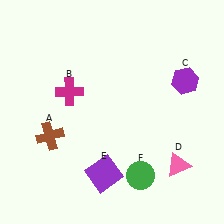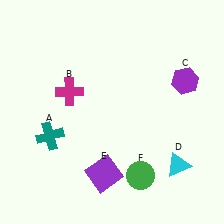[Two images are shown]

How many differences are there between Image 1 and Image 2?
There are 2 differences between the two images.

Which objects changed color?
A changed from brown to teal. D changed from pink to cyan.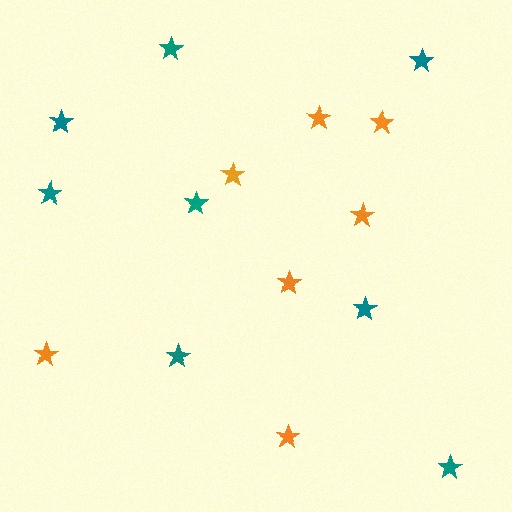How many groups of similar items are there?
There are 2 groups: one group of orange stars (7) and one group of teal stars (8).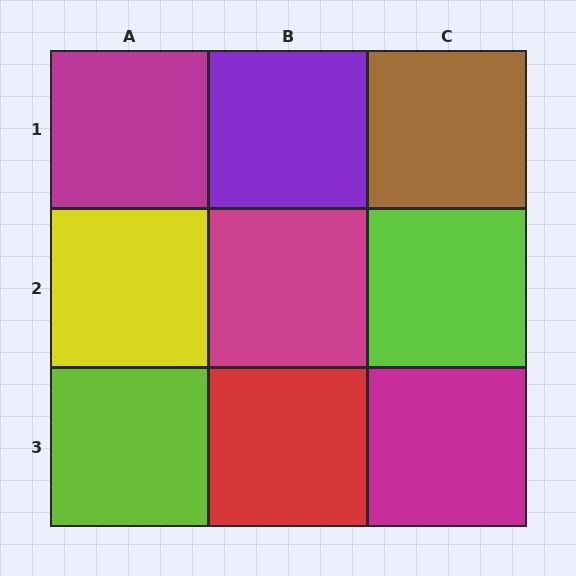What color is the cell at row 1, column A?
Magenta.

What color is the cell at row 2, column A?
Yellow.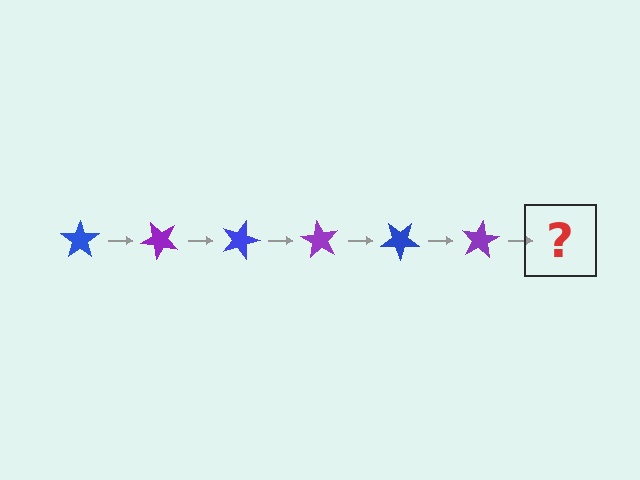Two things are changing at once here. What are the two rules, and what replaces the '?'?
The two rules are that it rotates 45 degrees each step and the color cycles through blue and purple. The '?' should be a blue star, rotated 270 degrees from the start.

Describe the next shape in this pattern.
It should be a blue star, rotated 270 degrees from the start.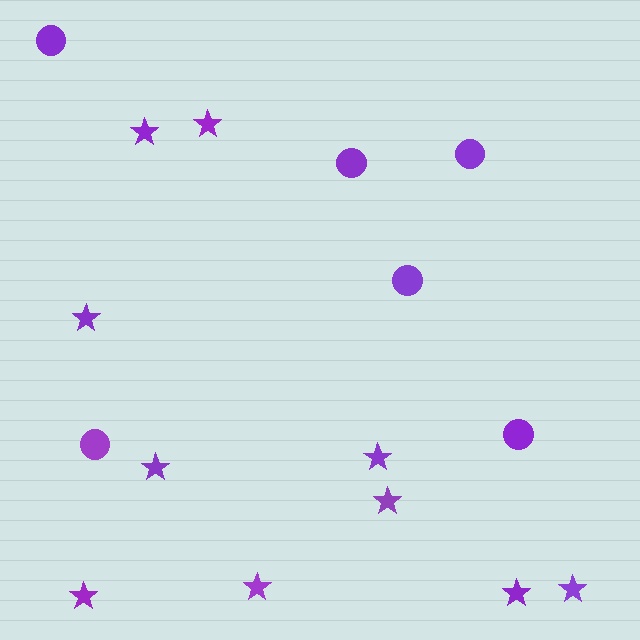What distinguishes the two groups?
There are 2 groups: one group of circles (6) and one group of stars (10).